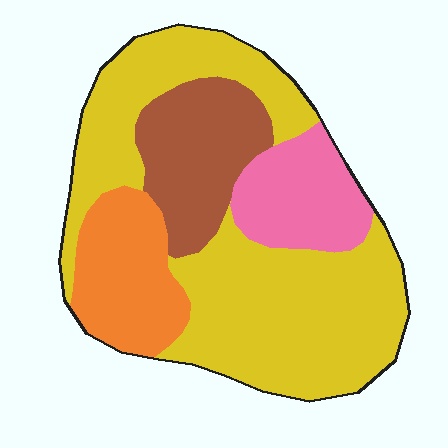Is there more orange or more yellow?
Yellow.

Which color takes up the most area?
Yellow, at roughly 55%.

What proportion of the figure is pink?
Pink takes up about one eighth (1/8) of the figure.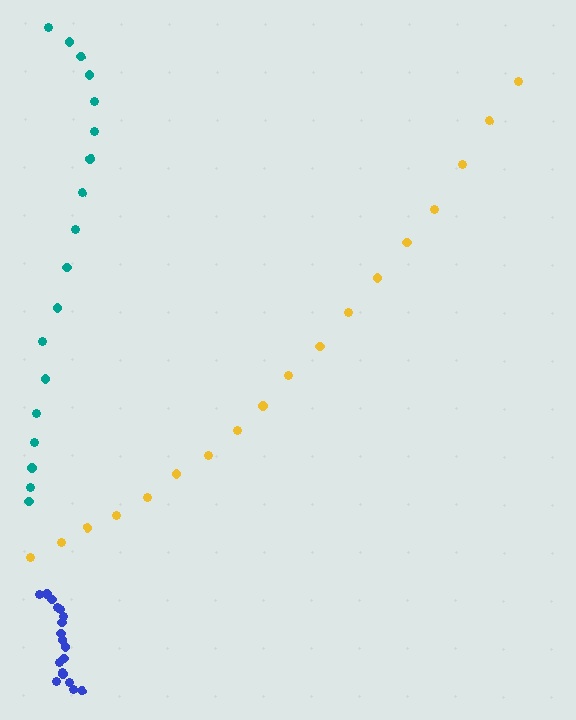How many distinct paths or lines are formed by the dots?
There are 3 distinct paths.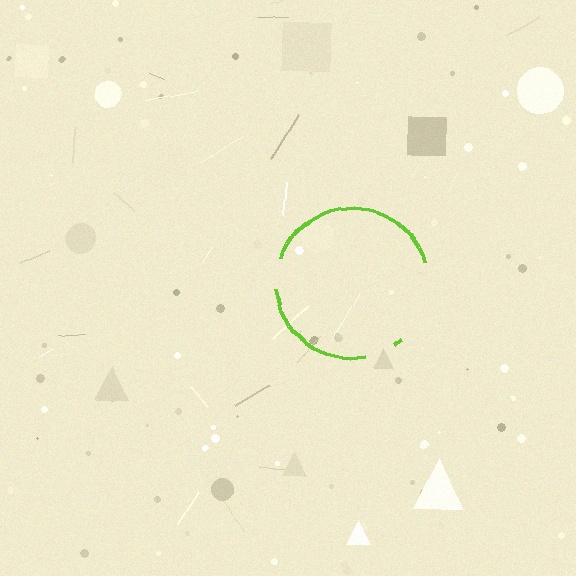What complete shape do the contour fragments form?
The contour fragments form a circle.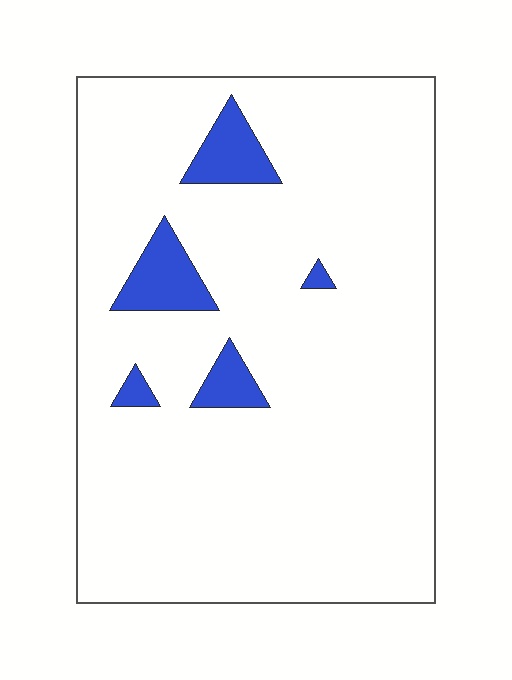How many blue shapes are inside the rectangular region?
5.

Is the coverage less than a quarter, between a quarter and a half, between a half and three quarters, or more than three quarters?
Less than a quarter.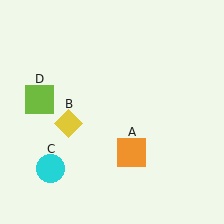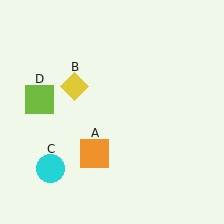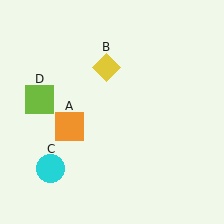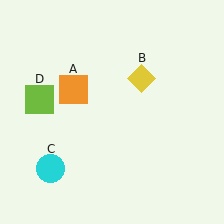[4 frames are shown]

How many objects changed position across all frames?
2 objects changed position: orange square (object A), yellow diamond (object B).